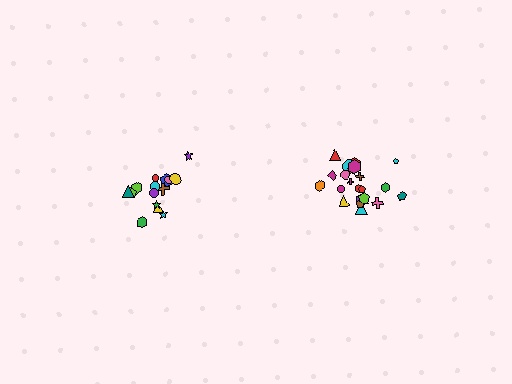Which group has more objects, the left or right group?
The right group.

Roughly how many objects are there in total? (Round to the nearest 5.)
Roughly 35 objects in total.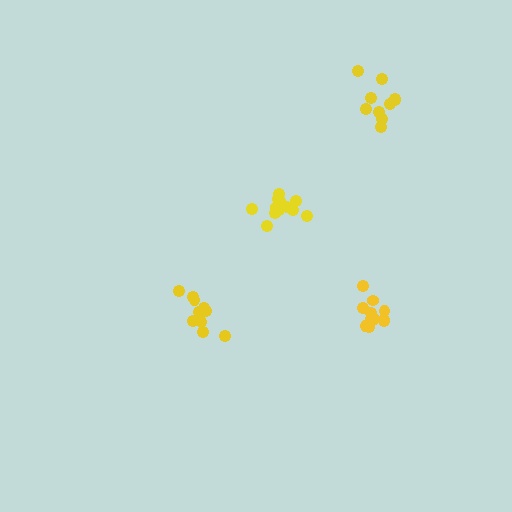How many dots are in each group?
Group 1: 10 dots, Group 2: 11 dots, Group 3: 12 dots, Group 4: 10 dots (43 total).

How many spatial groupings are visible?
There are 4 spatial groupings.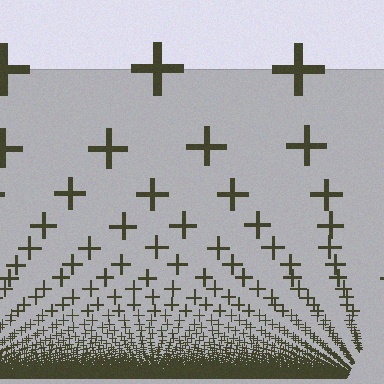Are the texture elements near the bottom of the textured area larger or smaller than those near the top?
Smaller. The gradient is inverted — elements near the bottom are smaller and denser.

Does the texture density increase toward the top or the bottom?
Density increases toward the bottom.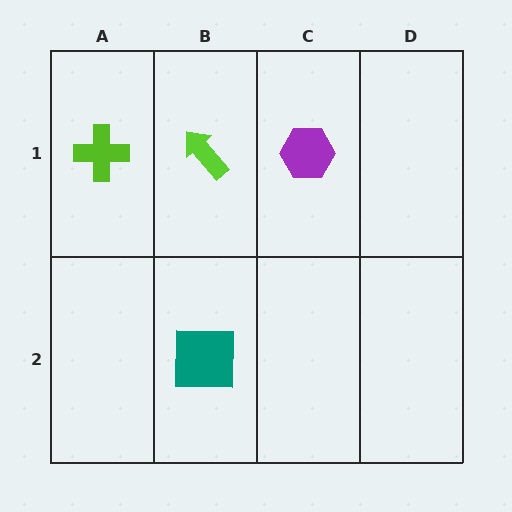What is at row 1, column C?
A purple hexagon.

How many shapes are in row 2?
1 shape.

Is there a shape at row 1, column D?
No, that cell is empty.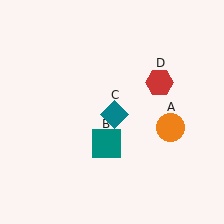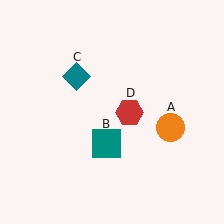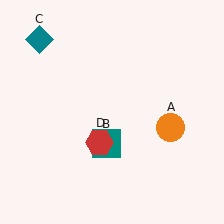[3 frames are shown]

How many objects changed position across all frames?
2 objects changed position: teal diamond (object C), red hexagon (object D).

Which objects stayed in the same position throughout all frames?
Orange circle (object A) and teal square (object B) remained stationary.